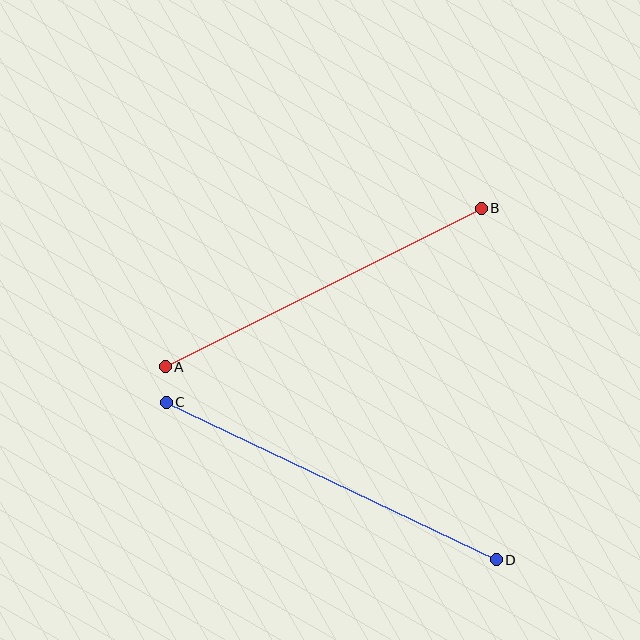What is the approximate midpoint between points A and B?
The midpoint is at approximately (323, 288) pixels.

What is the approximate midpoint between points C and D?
The midpoint is at approximately (331, 481) pixels.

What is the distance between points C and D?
The distance is approximately 365 pixels.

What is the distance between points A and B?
The distance is approximately 354 pixels.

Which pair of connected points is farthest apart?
Points C and D are farthest apart.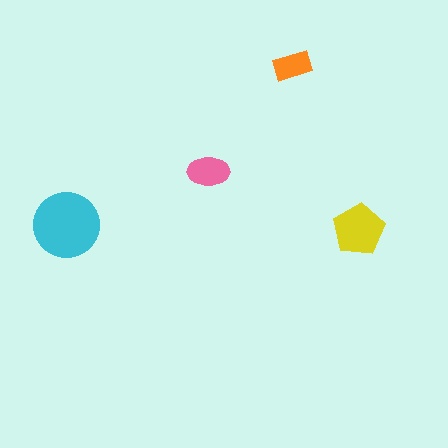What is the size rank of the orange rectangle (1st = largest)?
4th.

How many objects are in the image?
There are 4 objects in the image.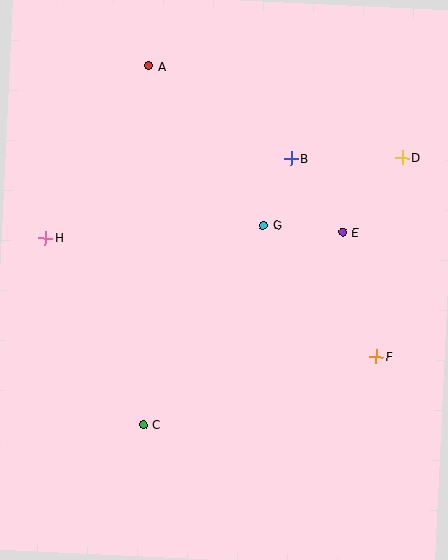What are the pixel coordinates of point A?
Point A is at (149, 66).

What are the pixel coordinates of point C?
Point C is at (144, 425).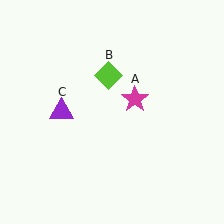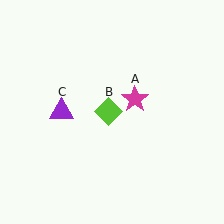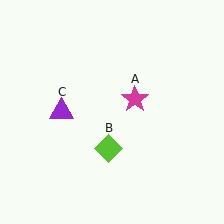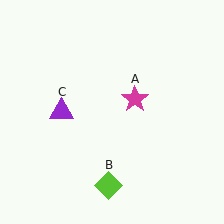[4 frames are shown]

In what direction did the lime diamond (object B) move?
The lime diamond (object B) moved down.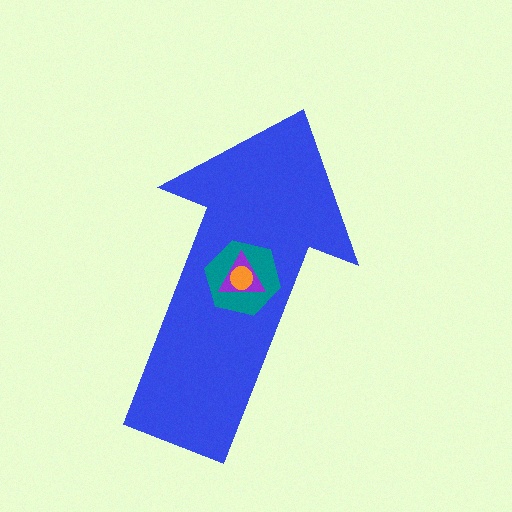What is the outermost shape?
The blue arrow.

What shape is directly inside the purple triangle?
The orange circle.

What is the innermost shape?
The orange circle.